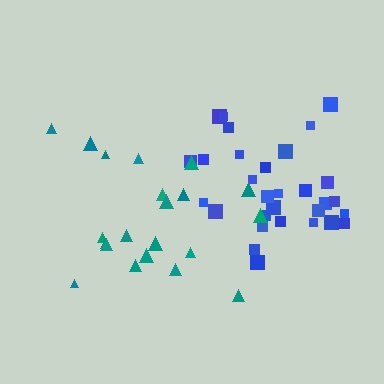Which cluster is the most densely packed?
Blue.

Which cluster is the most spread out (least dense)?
Teal.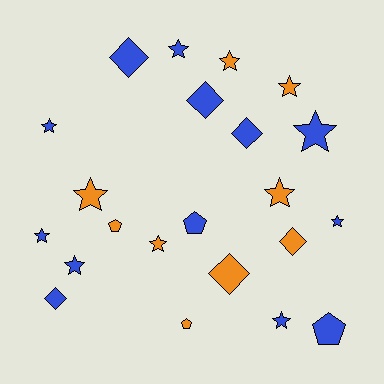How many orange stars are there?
There are 5 orange stars.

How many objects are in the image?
There are 22 objects.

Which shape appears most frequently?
Star, with 12 objects.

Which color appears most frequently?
Blue, with 13 objects.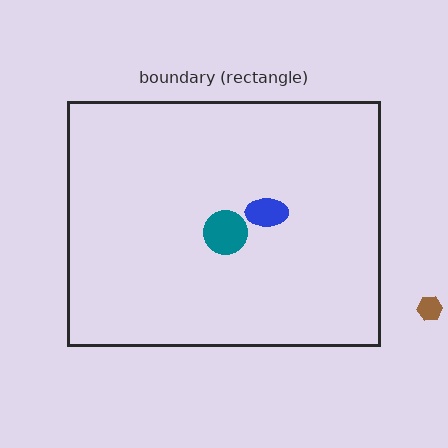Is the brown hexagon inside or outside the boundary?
Outside.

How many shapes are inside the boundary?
2 inside, 1 outside.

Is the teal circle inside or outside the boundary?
Inside.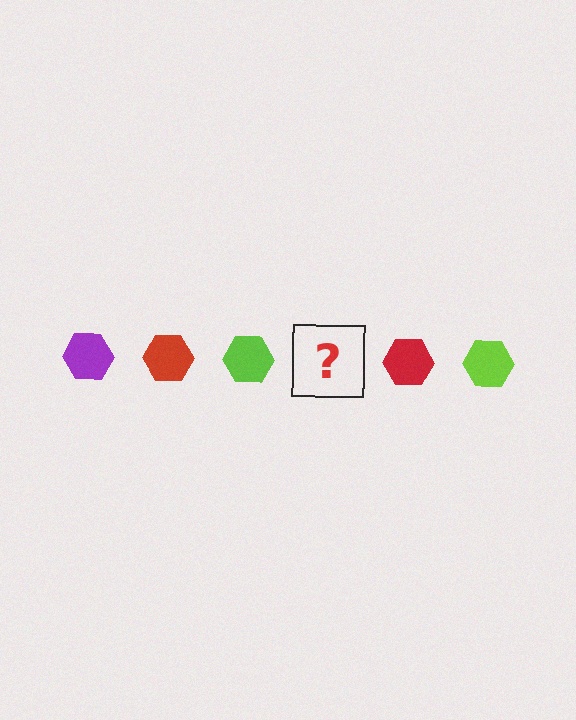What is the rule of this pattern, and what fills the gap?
The rule is that the pattern cycles through purple, red, lime hexagons. The gap should be filled with a purple hexagon.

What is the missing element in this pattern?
The missing element is a purple hexagon.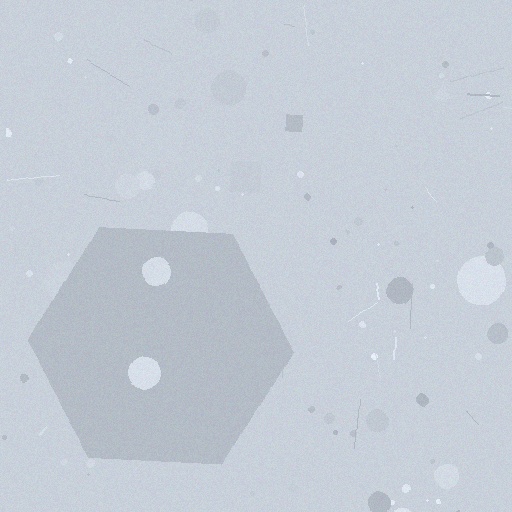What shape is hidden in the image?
A hexagon is hidden in the image.